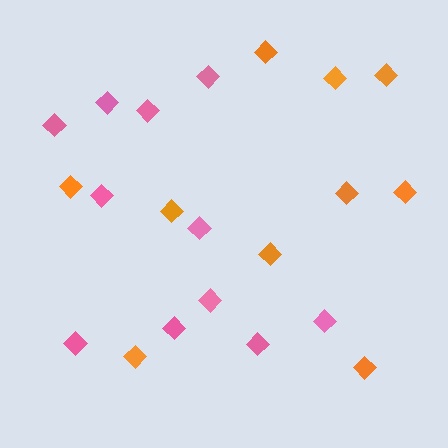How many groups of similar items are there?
There are 2 groups: one group of orange diamonds (10) and one group of pink diamonds (11).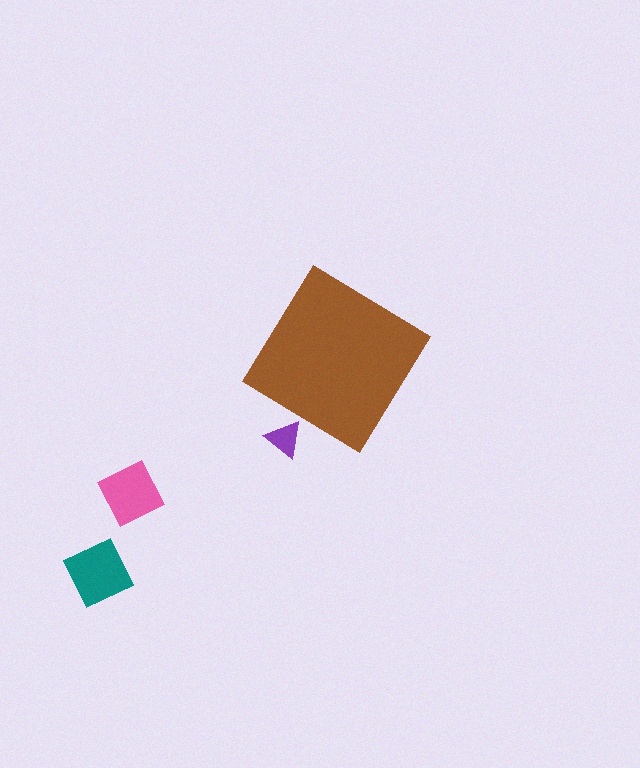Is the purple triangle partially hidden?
Yes, the purple triangle is partially hidden behind the brown diamond.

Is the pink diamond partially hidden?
No, the pink diamond is fully visible.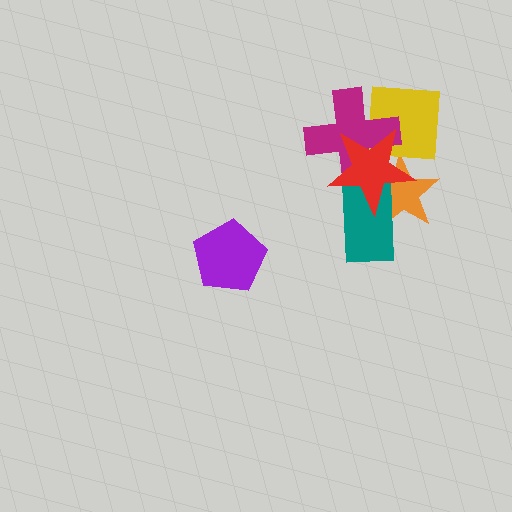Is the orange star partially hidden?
Yes, it is partially covered by another shape.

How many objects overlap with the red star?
4 objects overlap with the red star.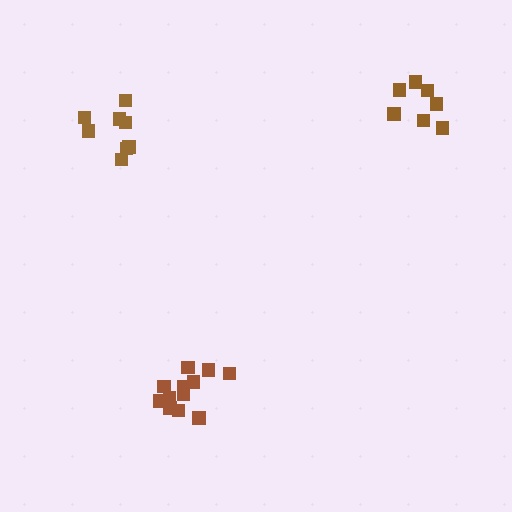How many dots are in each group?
Group 1: 7 dots, Group 2: 12 dots, Group 3: 8 dots (27 total).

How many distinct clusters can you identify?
There are 3 distinct clusters.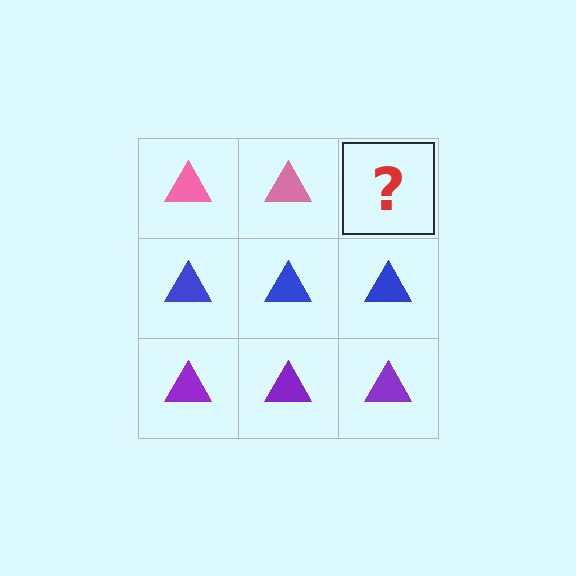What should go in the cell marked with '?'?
The missing cell should contain a pink triangle.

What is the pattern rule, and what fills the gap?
The rule is that each row has a consistent color. The gap should be filled with a pink triangle.